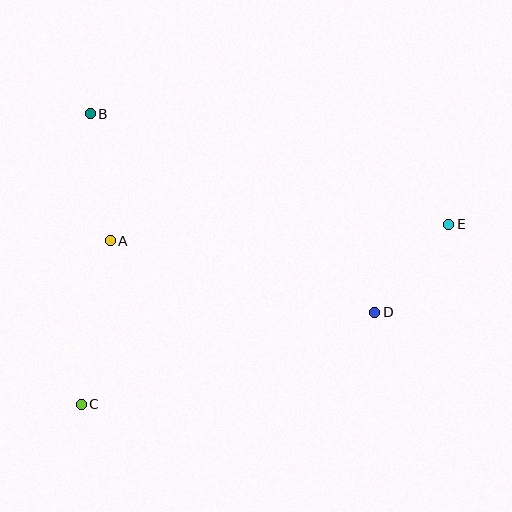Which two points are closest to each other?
Points D and E are closest to each other.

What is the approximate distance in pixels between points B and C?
The distance between B and C is approximately 291 pixels.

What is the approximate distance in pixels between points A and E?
The distance between A and E is approximately 339 pixels.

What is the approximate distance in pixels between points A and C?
The distance between A and C is approximately 166 pixels.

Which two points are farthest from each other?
Points C and E are farthest from each other.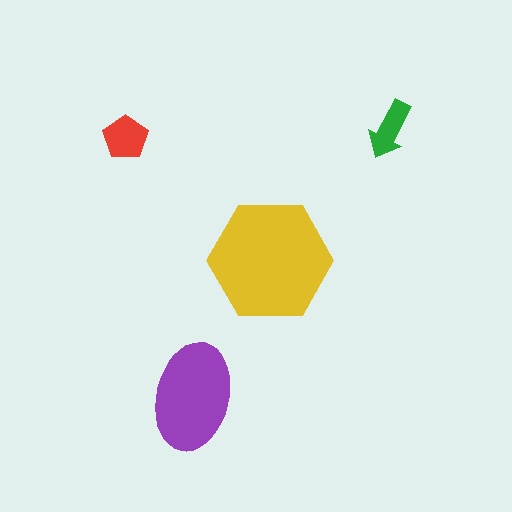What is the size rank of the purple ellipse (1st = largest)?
2nd.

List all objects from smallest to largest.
The green arrow, the red pentagon, the purple ellipse, the yellow hexagon.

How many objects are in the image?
There are 4 objects in the image.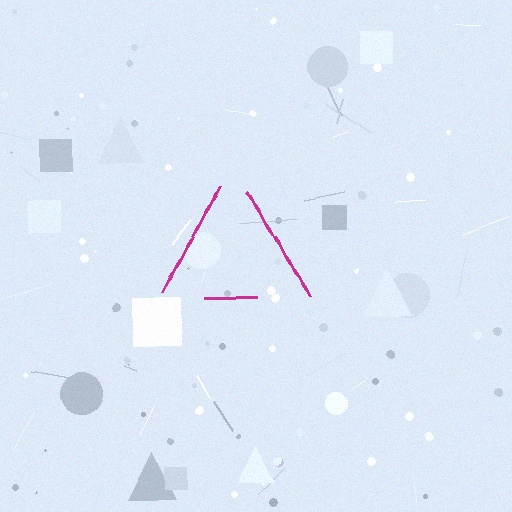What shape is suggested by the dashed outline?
The dashed outline suggests a triangle.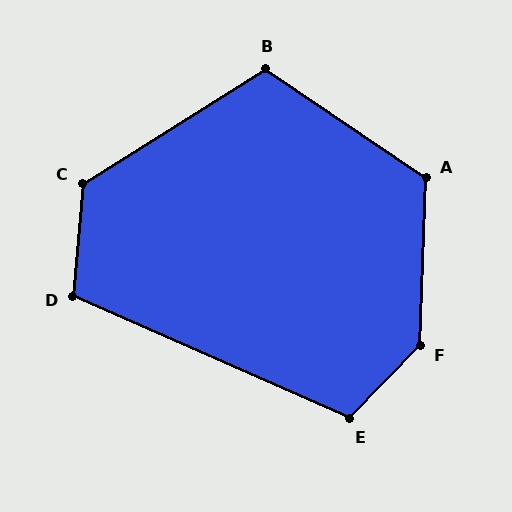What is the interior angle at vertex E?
Approximately 111 degrees (obtuse).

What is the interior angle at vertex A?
Approximately 122 degrees (obtuse).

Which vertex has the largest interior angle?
F, at approximately 138 degrees.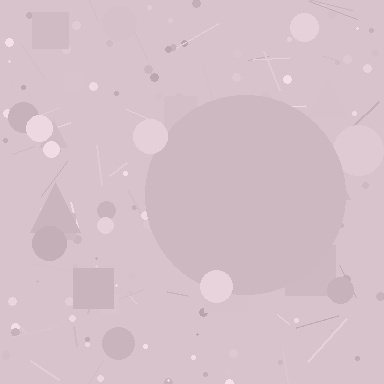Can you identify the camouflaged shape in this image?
The camouflaged shape is a circle.